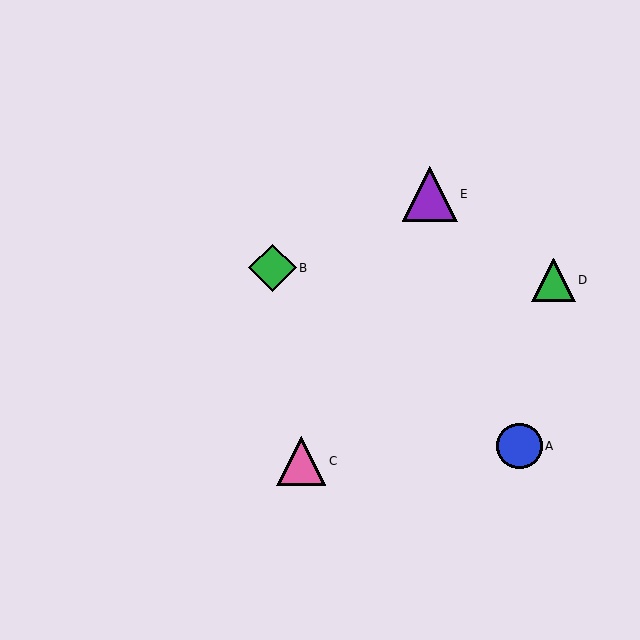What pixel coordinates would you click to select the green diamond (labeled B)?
Click at (273, 268) to select the green diamond B.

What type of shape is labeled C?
Shape C is a pink triangle.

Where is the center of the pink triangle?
The center of the pink triangle is at (301, 461).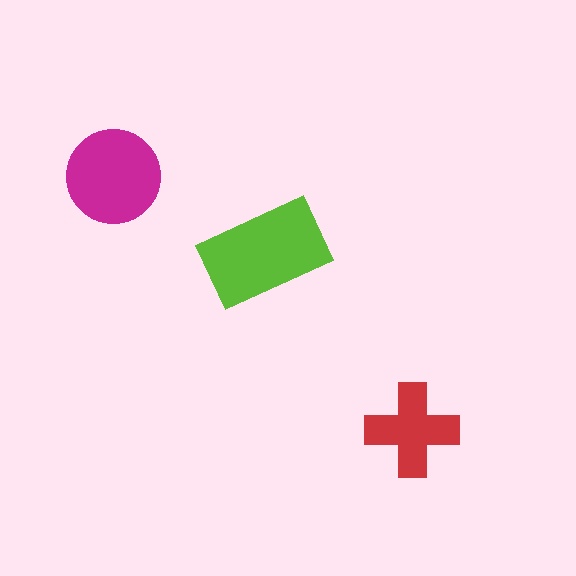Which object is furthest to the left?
The magenta circle is leftmost.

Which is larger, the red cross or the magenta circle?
The magenta circle.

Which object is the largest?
The lime rectangle.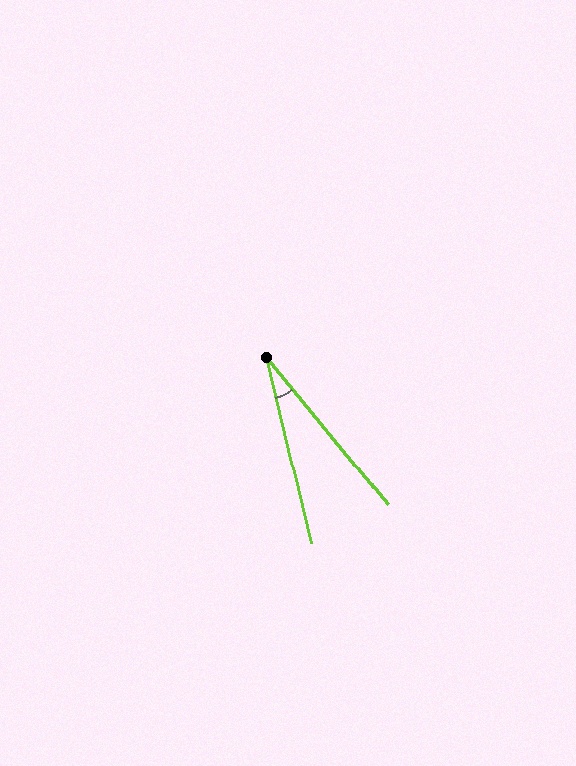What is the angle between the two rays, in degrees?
Approximately 26 degrees.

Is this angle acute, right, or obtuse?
It is acute.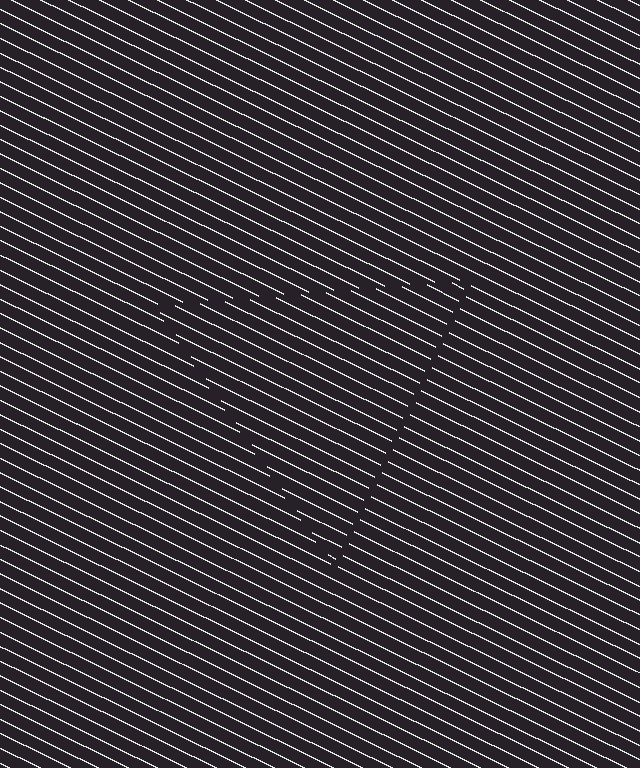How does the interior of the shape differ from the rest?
The interior of the shape contains the same grating, shifted by half a period — the contour is defined by the phase discontinuity where line-ends from the inner and outer gratings abut.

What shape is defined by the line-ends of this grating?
An illusory triangle. The interior of the shape contains the same grating, shifted by half a period — the contour is defined by the phase discontinuity where line-ends from the inner and outer gratings abut.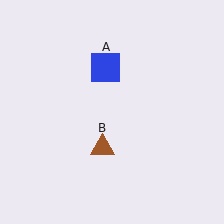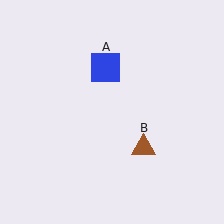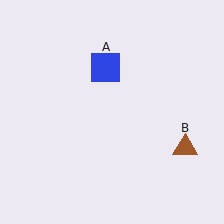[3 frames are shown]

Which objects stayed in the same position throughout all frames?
Blue square (object A) remained stationary.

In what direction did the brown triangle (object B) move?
The brown triangle (object B) moved right.